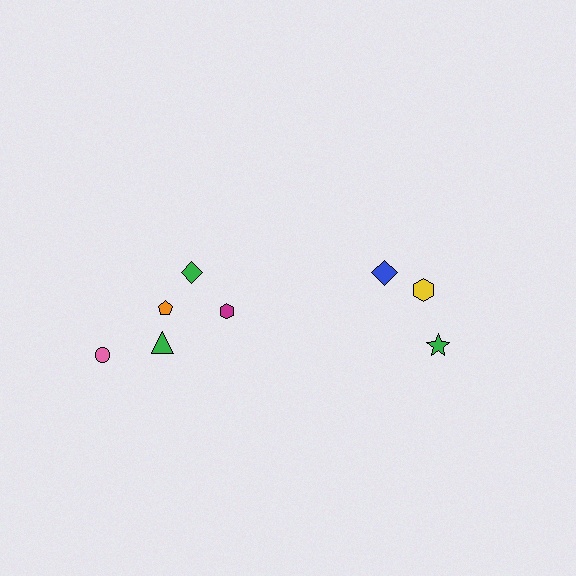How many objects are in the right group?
There are 3 objects.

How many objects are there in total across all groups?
There are 8 objects.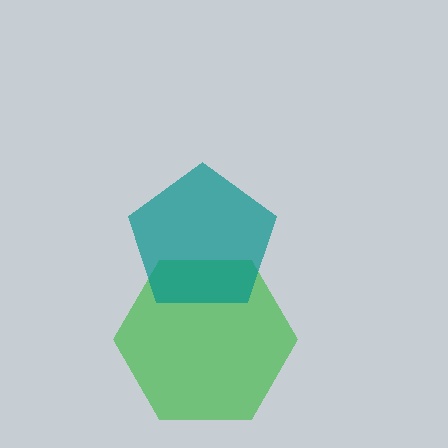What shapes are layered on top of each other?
The layered shapes are: a green hexagon, a teal pentagon.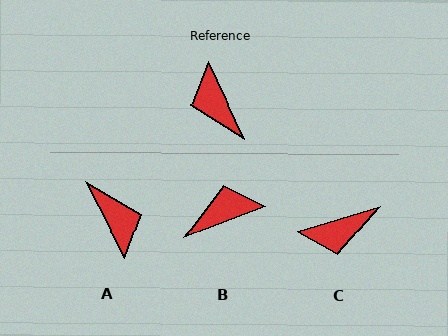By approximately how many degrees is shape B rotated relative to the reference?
Approximately 94 degrees clockwise.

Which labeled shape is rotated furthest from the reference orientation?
A, about 178 degrees away.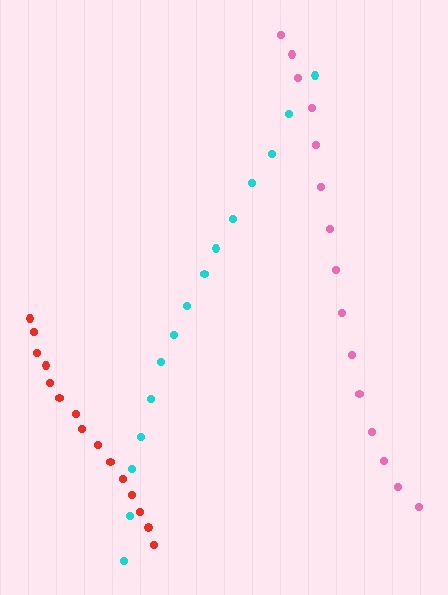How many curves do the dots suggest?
There are 3 distinct paths.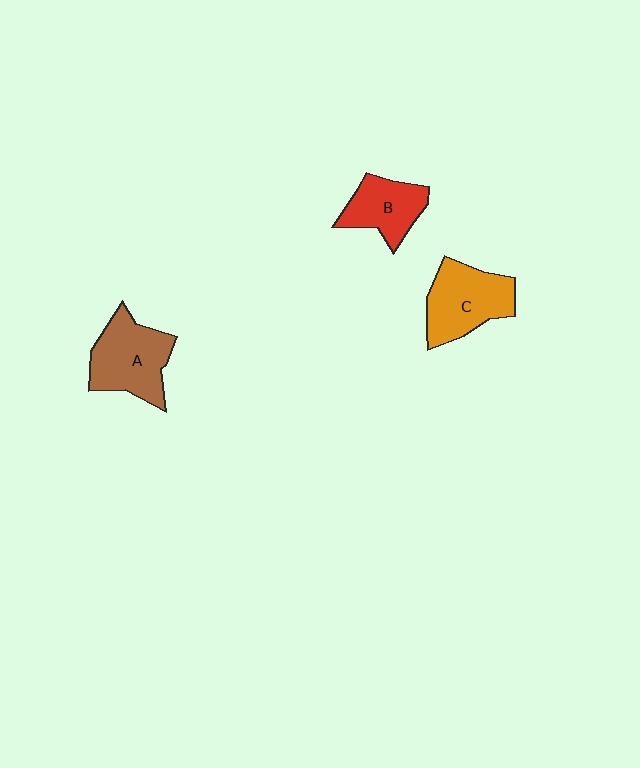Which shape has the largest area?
Shape A (brown).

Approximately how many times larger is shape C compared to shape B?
Approximately 1.3 times.